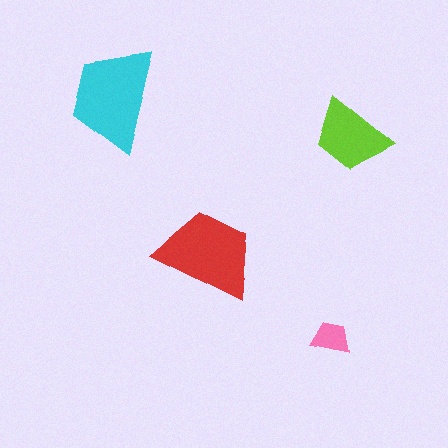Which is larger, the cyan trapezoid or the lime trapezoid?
The cyan one.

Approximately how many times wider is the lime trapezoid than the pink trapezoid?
About 2 times wider.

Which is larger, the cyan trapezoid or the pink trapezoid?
The cyan one.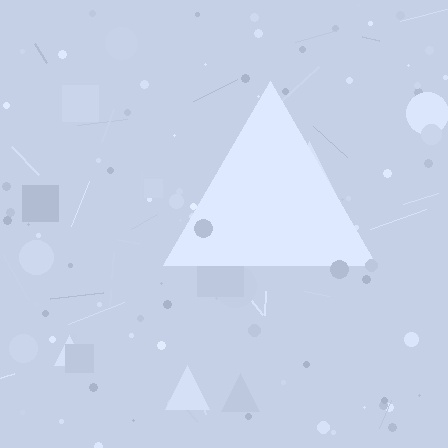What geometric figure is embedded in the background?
A triangle is embedded in the background.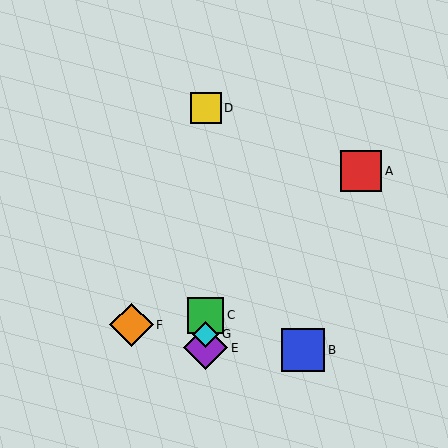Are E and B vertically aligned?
No, E is at x≈206 and B is at x≈303.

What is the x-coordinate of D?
Object D is at x≈206.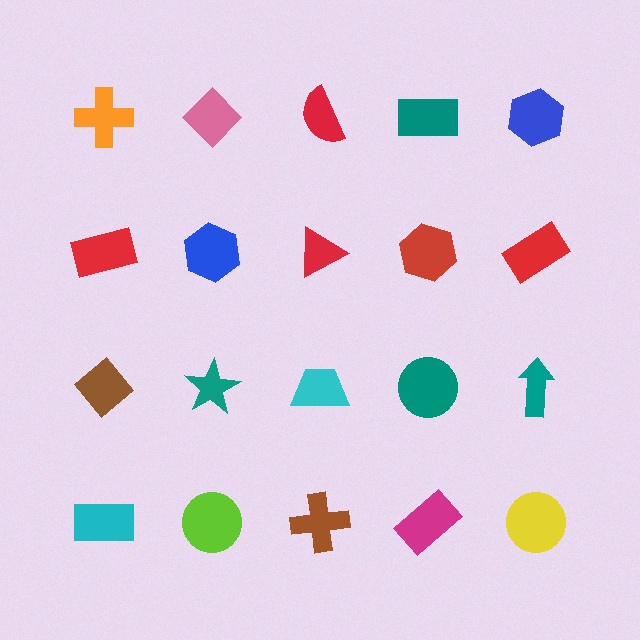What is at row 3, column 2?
A teal star.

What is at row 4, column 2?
A lime circle.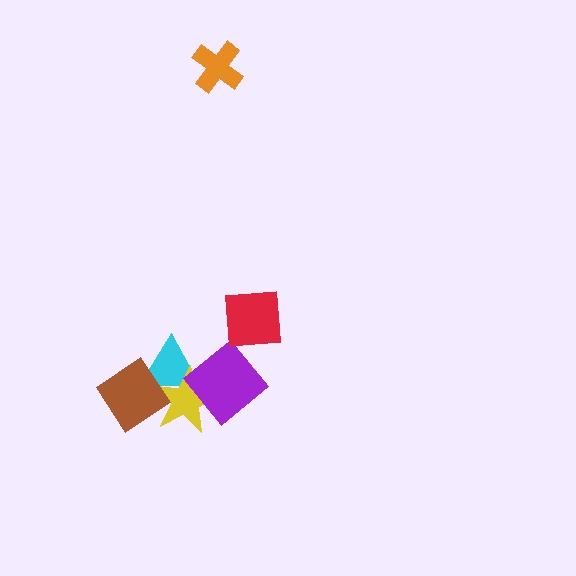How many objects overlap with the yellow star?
3 objects overlap with the yellow star.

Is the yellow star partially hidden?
Yes, it is partially covered by another shape.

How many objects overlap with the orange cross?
0 objects overlap with the orange cross.